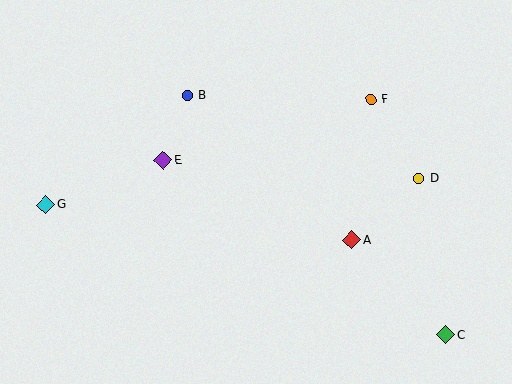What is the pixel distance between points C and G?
The distance between C and G is 421 pixels.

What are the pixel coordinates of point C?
Point C is at (446, 334).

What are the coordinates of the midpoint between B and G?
The midpoint between B and G is at (117, 150).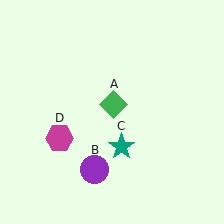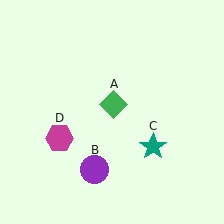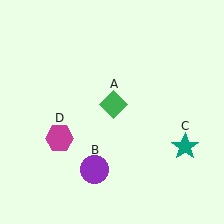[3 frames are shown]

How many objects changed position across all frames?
1 object changed position: teal star (object C).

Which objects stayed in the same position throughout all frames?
Green diamond (object A) and purple circle (object B) and magenta hexagon (object D) remained stationary.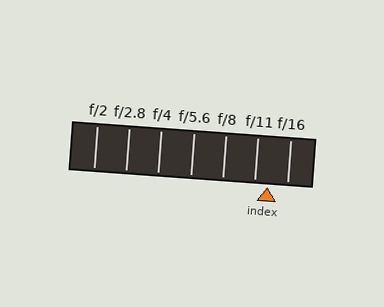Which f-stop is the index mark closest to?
The index mark is closest to f/11.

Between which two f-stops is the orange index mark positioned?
The index mark is between f/11 and f/16.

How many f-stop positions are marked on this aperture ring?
There are 7 f-stop positions marked.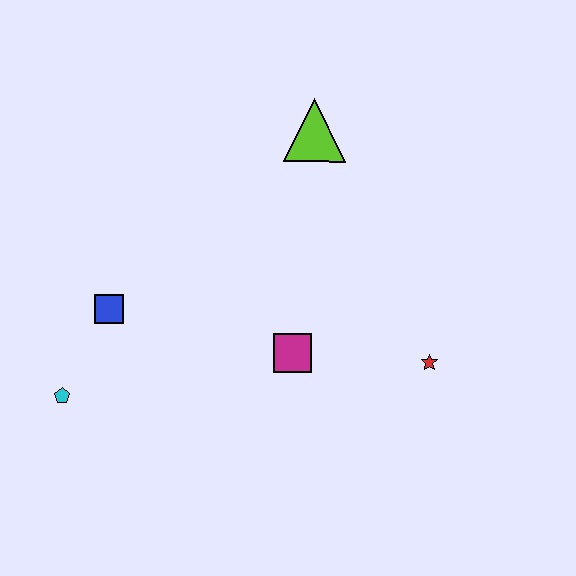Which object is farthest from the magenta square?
The cyan pentagon is farthest from the magenta square.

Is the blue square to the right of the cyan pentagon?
Yes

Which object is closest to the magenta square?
The red star is closest to the magenta square.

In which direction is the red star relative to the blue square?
The red star is to the right of the blue square.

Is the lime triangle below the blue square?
No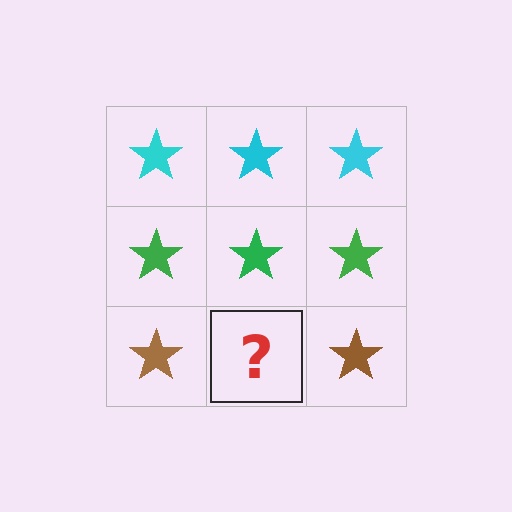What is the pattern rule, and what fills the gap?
The rule is that each row has a consistent color. The gap should be filled with a brown star.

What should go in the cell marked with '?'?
The missing cell should contain a brown star.